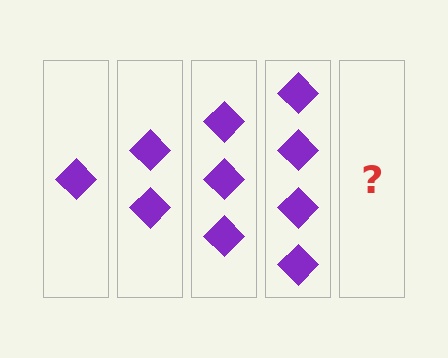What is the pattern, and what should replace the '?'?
The pattern is that each step adds one more diamond. The '?' should be 5 diamonds.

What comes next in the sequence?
The next element should be 5 diamonds.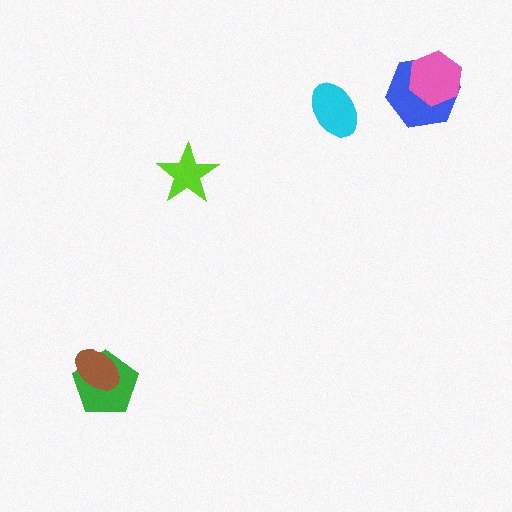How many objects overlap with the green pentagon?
1 object overlaps with the green pentagon.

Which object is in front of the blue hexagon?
The pink hexagon is in front of the blue hexagon.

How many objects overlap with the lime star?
0 objects overlap with the lime star.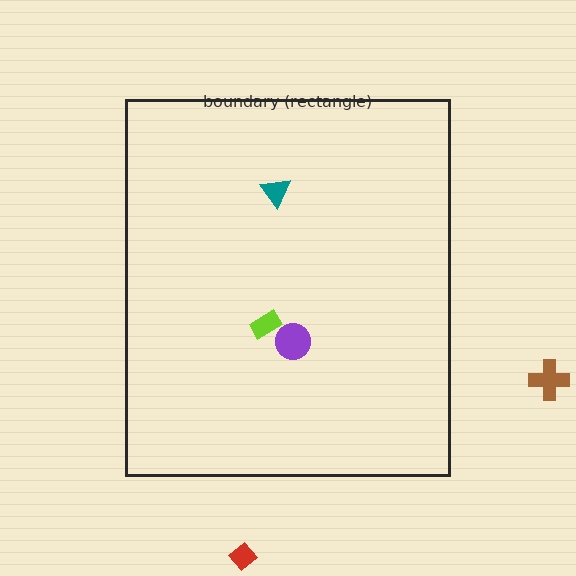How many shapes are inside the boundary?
3 inside, 2 outside.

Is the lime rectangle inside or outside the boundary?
Inside.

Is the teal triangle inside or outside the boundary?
Inside.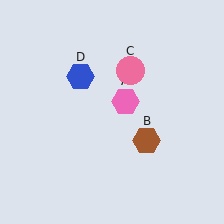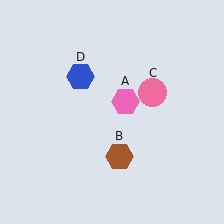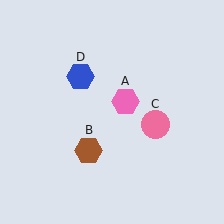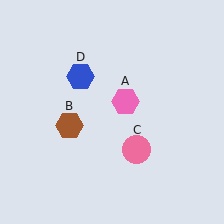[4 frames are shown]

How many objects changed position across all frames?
2 objects changed position: brown hexagon (object B), pink circle (object C).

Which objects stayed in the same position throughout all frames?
Pink hexagon (object A) and blue hexagon (object D) remained stationary.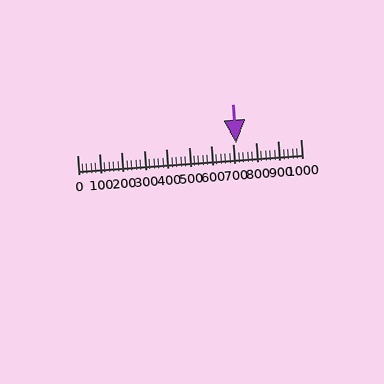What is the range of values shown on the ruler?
The ruler shows values from 0 to 1000.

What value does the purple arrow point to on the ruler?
The purple arrow points to approximately 713.